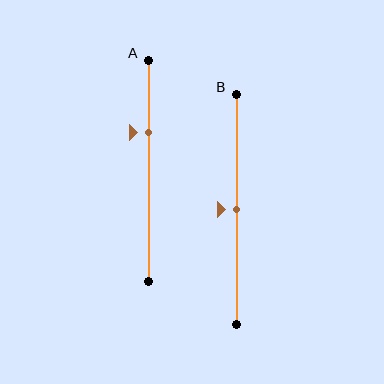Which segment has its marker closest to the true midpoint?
Segment B has its marker closest to the true midpoint.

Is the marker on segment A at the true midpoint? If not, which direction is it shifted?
No, the marker on segment A is shifted upward by about 17% of the segment length.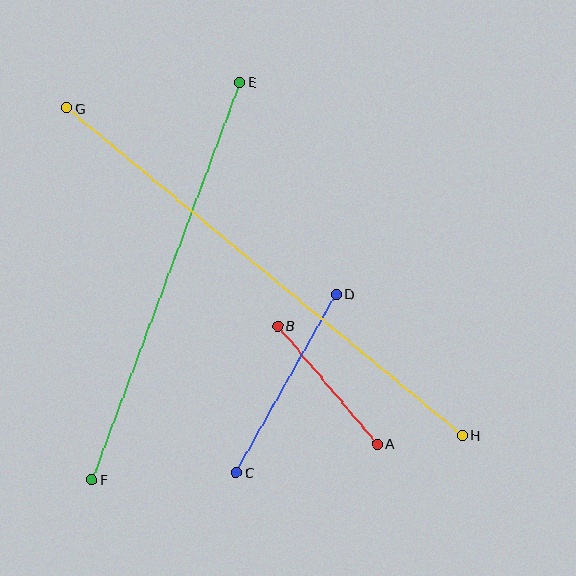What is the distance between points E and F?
The distance is approximately 424 pixels.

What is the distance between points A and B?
The distance is approximately 154 pixels.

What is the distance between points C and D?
The distance is approximately 204 pixels.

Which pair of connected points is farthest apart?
Points G and H are farthest apart.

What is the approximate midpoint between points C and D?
The midpoint is at approximately (286, 383) pixels.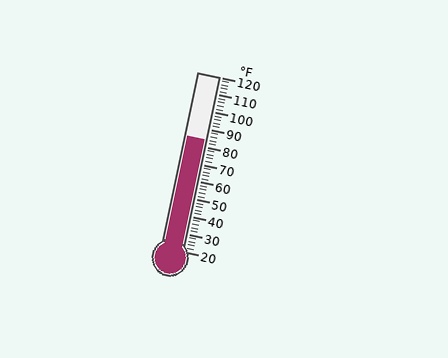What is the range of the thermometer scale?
The thermometer scale ranges from 20°F to 120°F.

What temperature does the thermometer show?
The thermometer shows approximately 84°F.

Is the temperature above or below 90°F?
The temperature is below 90°F.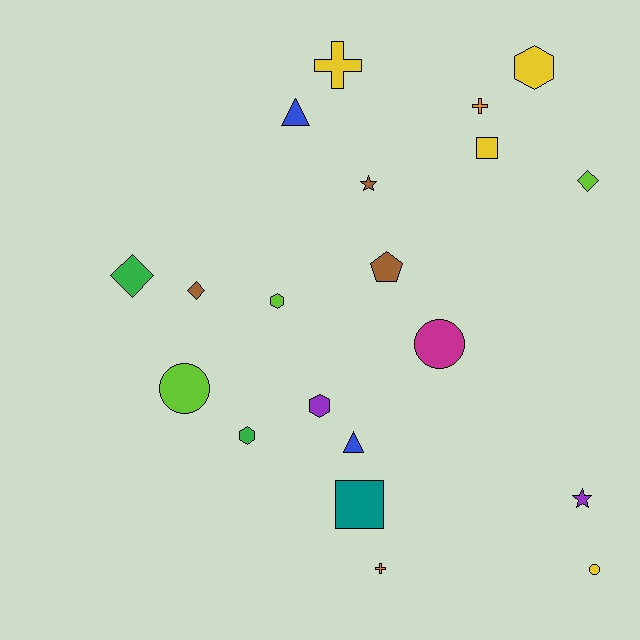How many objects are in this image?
There are 20 objects.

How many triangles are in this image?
There are 2 triangles.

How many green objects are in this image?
There are 2 green objects.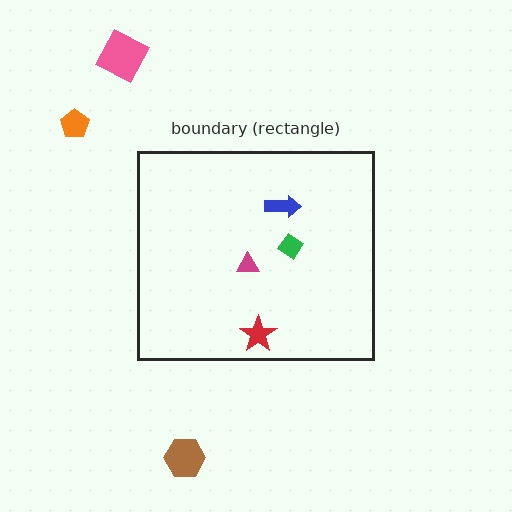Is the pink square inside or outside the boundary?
Outside.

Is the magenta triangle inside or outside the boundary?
Inside.